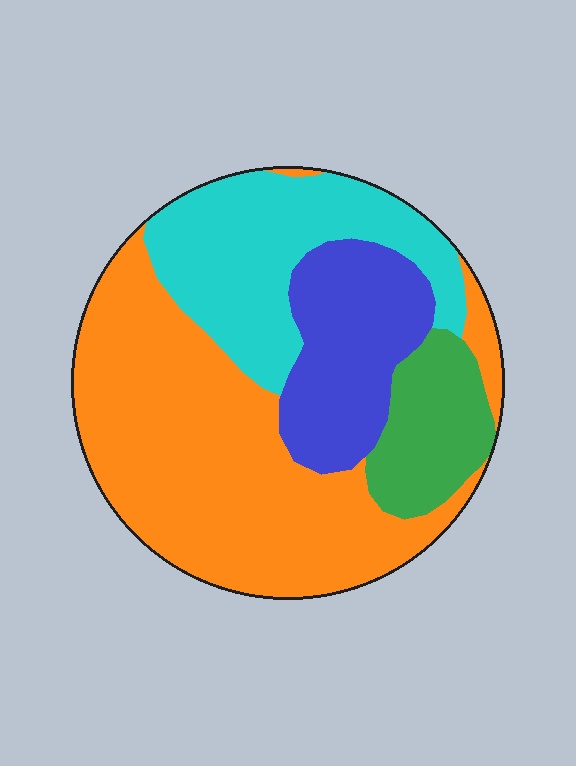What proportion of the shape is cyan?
Cyan covers about 25% of the shape.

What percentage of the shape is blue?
Blue covers about 15% of the shape.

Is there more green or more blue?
Blue.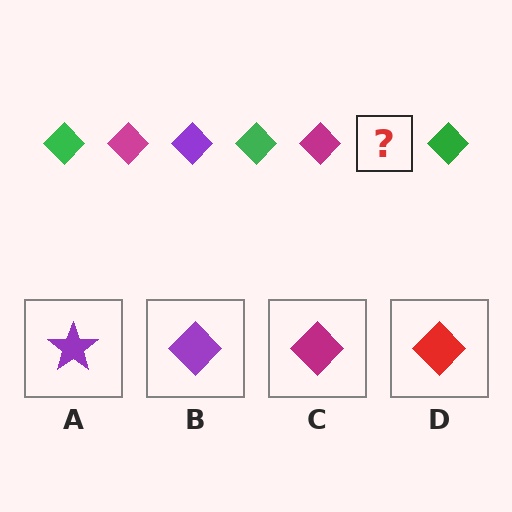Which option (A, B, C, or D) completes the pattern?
B.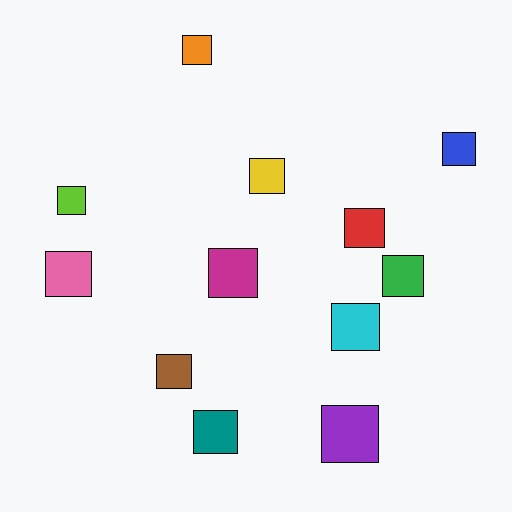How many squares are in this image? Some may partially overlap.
There are 12 squares.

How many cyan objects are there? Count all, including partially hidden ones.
There is 1 cyan object.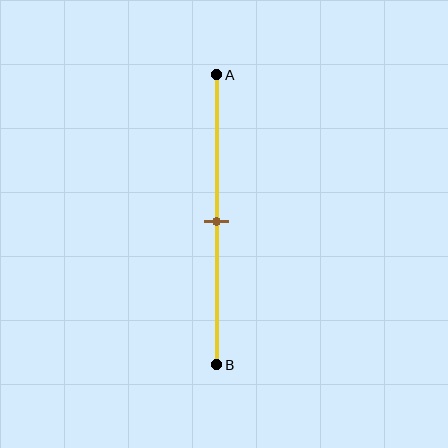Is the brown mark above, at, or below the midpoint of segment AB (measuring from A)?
The brown mark is approximately at the midpoint of segment AB.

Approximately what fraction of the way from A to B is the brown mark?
The brown mark is approximately 50% of the way from A to B.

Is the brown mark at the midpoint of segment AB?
Yes, the mark is approximately at the midpoint.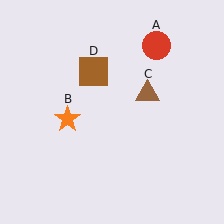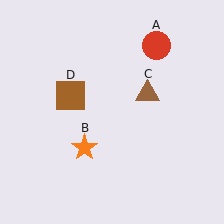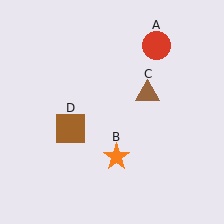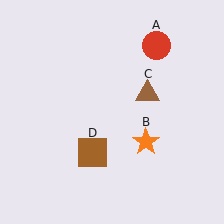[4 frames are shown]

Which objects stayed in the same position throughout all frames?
Red circle (object A) and brown triangle (object C) remained stationary.